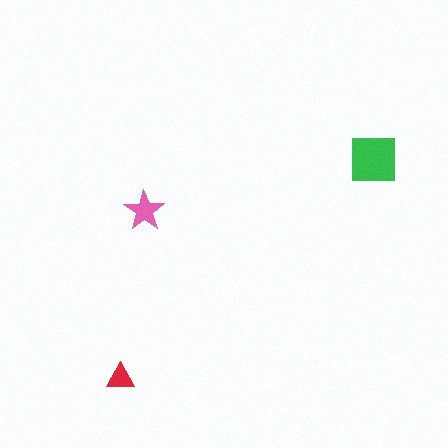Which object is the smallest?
The red triangle.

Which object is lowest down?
The red triangle is bottommost.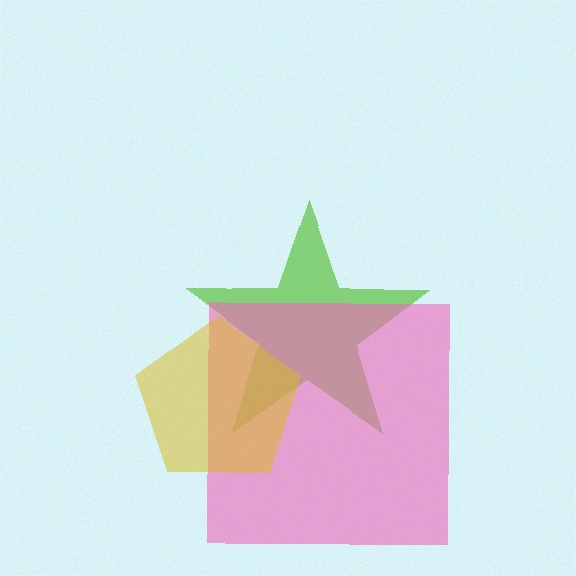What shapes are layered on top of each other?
The layered shapes are: a lime star, a pink square, a yellow pentagon.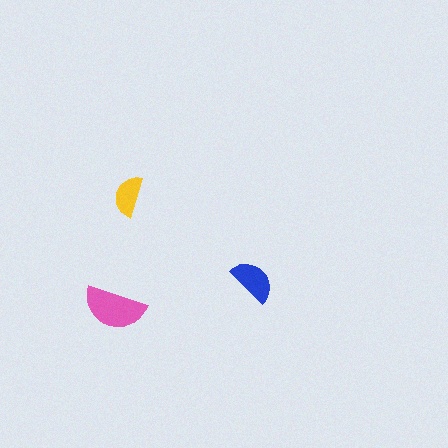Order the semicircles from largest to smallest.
the pink one, the blue one, the yellow one.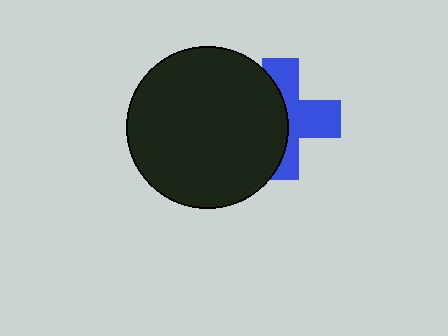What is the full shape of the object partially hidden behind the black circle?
The partially hidden object is a blue cross.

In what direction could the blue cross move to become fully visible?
The blue cross could move right. That would shift it out from behind the black circle entirely.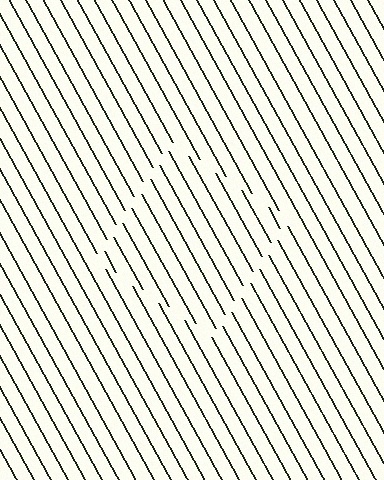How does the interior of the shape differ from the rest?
The interior of the shape contains the same grating, shifted by half a period — the contour is defined by the phase discontinuity where line-ends from the inner and outer gratings abut.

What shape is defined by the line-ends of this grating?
An illusory square. The interior of the shape contains the same grating, shifted by half a period — the contour is defined by the phase discontinuity where line-ends from the inner and outer gratings abut.